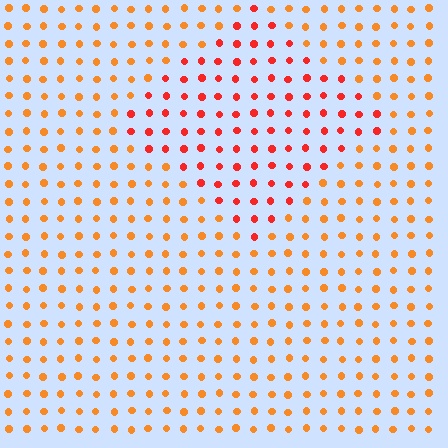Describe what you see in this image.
The image is filled with small orange elements in a uniform arrangement. A diamond-shaped region is visible where the elements are tinted to a slightly different hue, forming a subtle color boundary.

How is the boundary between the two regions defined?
The boundary is defined purely by a slight shift in hue (about 29 degrees). Spacing, size, and orientation are identical on both sides.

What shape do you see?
I see a diamond.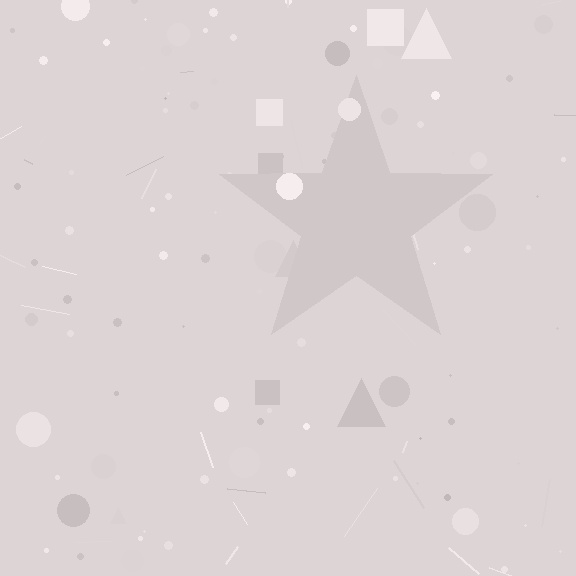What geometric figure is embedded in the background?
A star is embedded in the background.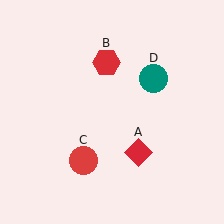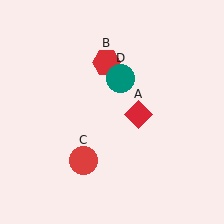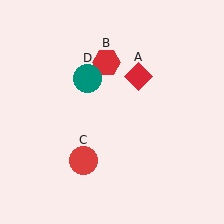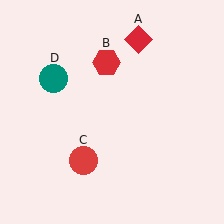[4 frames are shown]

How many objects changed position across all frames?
2 objects changed position: red diamond (object A), teal circle (object D).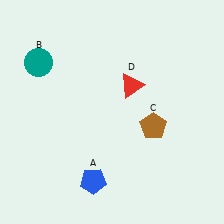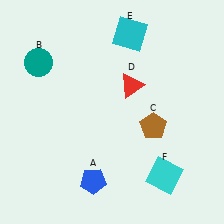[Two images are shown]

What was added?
A cyan square (E), a cyan square (F) were added in Image 2.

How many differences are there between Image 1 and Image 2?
There are 2 differences between the two images.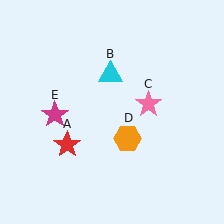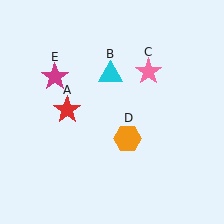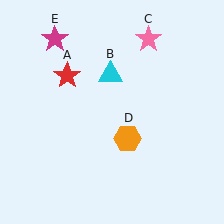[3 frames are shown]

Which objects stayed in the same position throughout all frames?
Cyan triangle (object B) and orange hexagon (object D) remained stationary.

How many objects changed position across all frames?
3 objects changed position: red star (object A), pink star (object C), magenta star (object E).